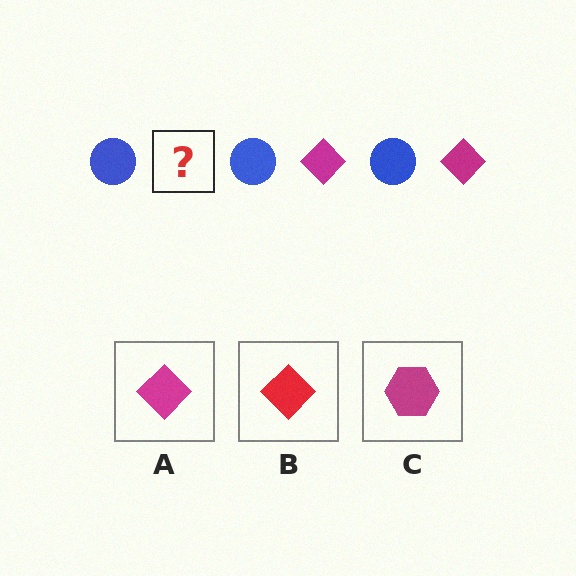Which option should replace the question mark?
Option A.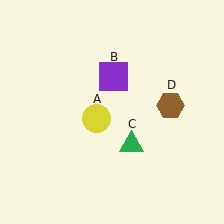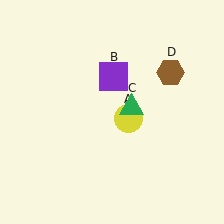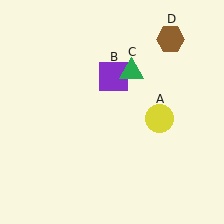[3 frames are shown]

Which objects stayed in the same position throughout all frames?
Purple square (object B) remained stationary.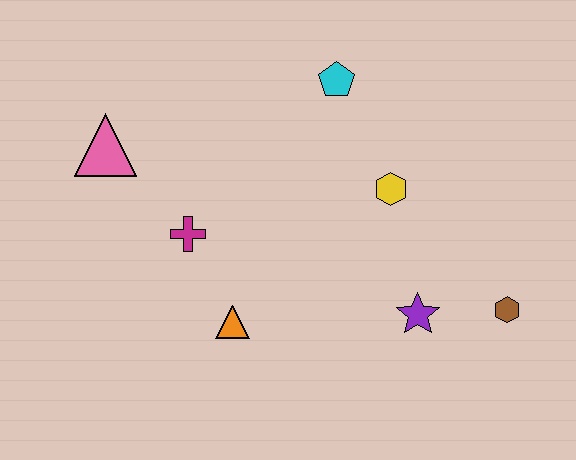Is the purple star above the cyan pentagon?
No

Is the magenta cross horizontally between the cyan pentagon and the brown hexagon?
No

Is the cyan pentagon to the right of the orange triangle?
Yes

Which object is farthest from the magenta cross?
The brown hexagon is farthest from the magenta cross.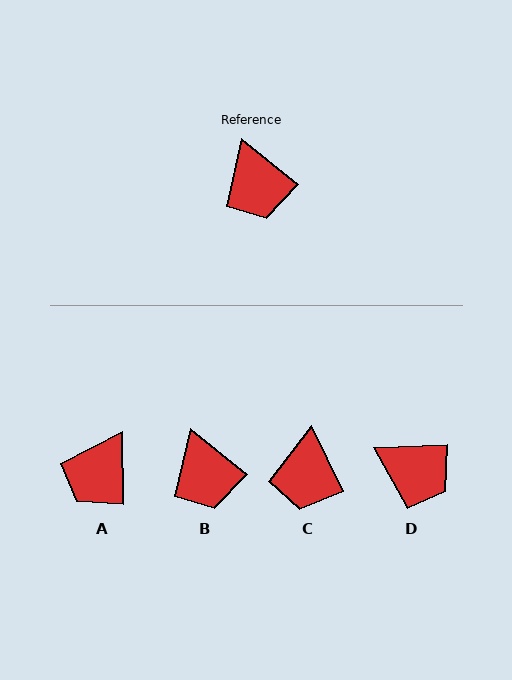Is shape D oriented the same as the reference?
No, it is off by about 42 degrees.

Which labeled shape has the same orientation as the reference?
B.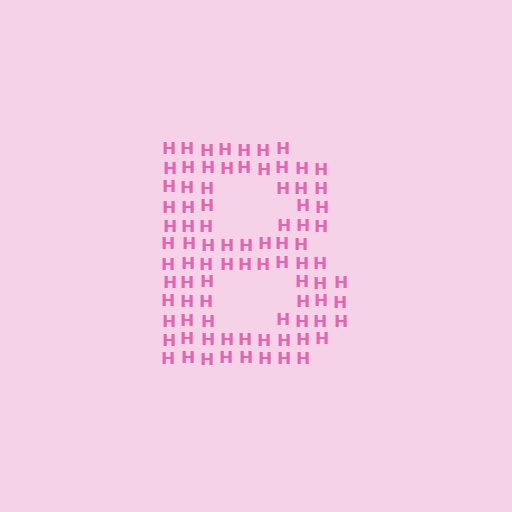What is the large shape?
The large shape is the letter B.